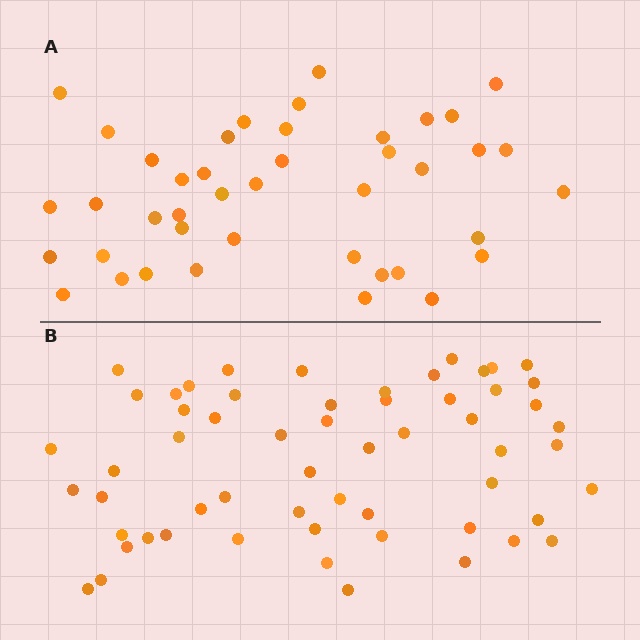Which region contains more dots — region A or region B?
Region B (the bottom region) has more dots.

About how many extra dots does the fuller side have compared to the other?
Region B has approximately 15 more dots than region A.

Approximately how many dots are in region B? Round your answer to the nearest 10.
About 60 dots. (The exact count is 58, which rounds to 60.)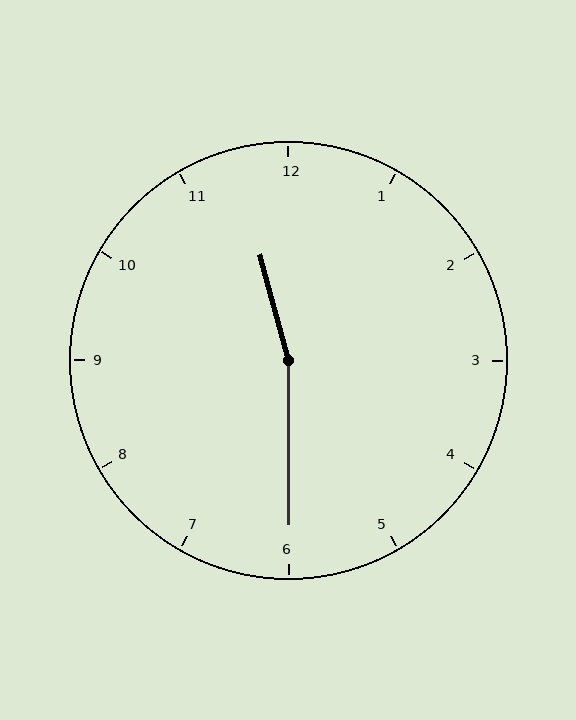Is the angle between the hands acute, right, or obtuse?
It is obtuse.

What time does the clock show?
11:30.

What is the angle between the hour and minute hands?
Approximately 165 degrees.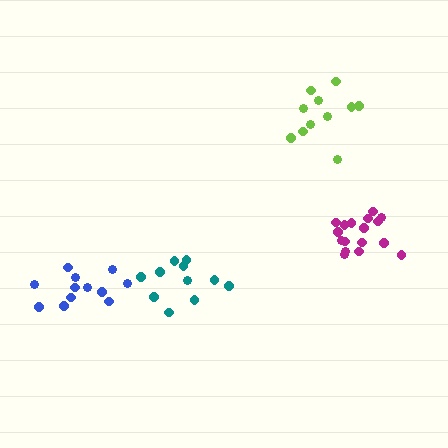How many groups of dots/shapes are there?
There are 4 groups.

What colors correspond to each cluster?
The clusters are colored: teal, magenta, lime, blue.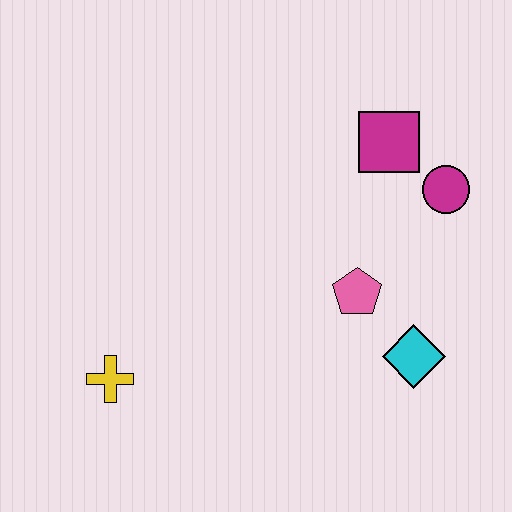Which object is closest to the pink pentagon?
The cyan diamond is closest to the pink pentagon.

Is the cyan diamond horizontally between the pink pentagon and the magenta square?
No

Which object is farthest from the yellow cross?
The magenta circle is farthest from the yellow cross.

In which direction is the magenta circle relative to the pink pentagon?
The magenta circle is above the pink pentagon.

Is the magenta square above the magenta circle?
Yes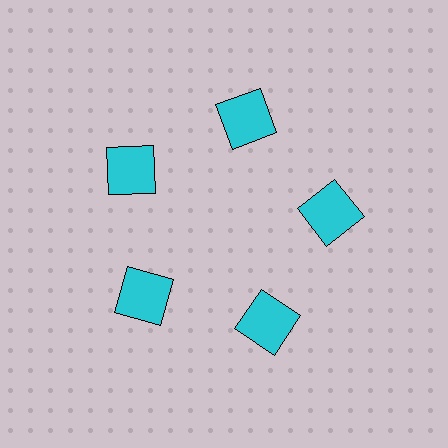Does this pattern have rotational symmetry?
Yes, this pattern has 5-fold rotational symmetry. It looks the same after rotating 72 degrees around the center.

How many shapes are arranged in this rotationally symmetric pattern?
There are 5 shapes, arranged in 5 groups of 1.